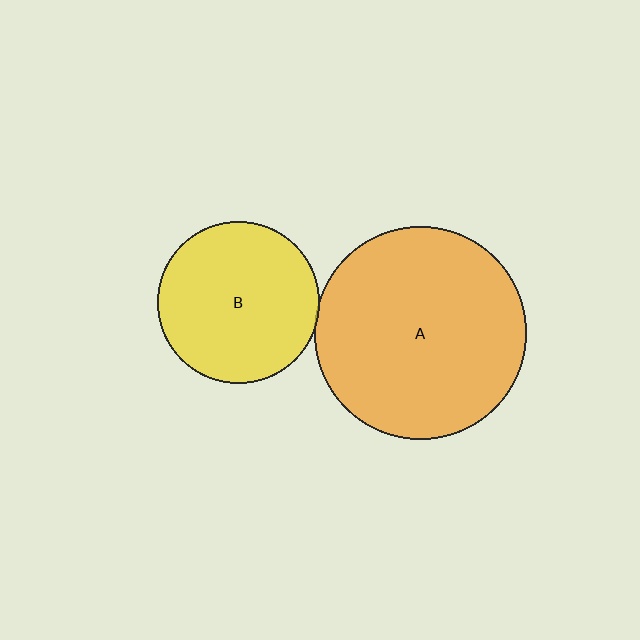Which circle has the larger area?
Circle A (orange).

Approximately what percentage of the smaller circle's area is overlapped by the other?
Approximately 5%.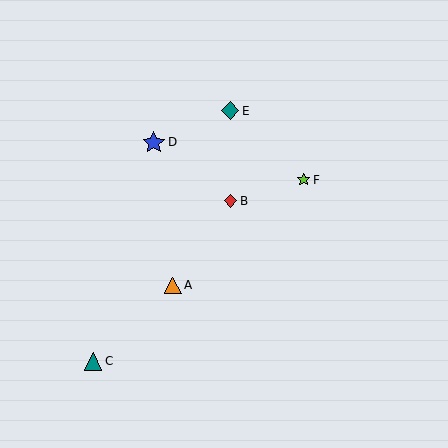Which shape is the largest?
The blue star (labeled D) is the largest.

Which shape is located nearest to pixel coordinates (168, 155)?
The blue star (labeled D) at (154, 142) is nearest to that location.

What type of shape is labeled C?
Shape C is a teal triangle.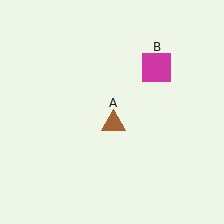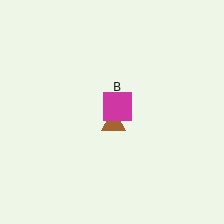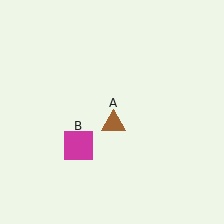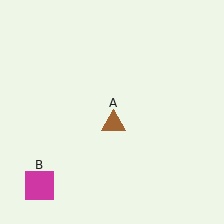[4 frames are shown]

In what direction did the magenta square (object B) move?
The magenta square (object B) moved down and to the left.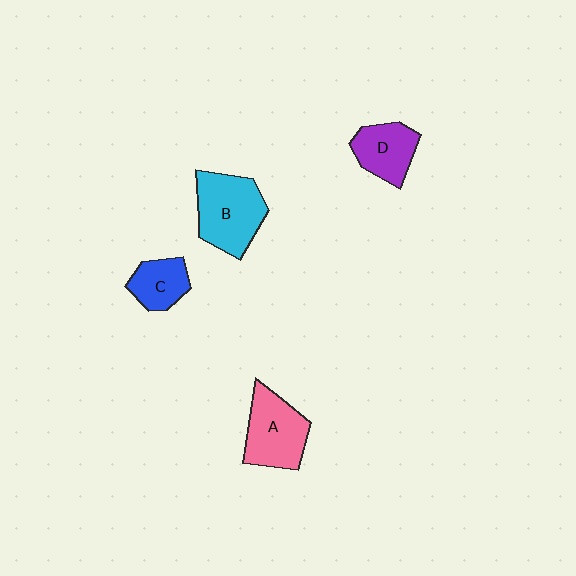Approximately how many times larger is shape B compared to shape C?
Approximately 1.8 times.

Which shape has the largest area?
Shape B (cyan).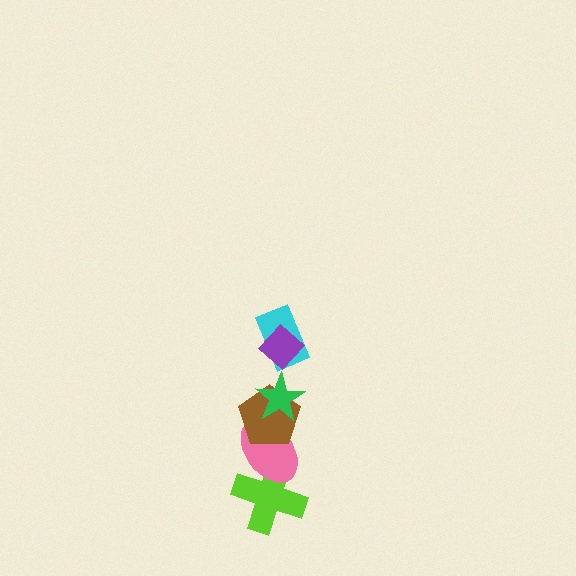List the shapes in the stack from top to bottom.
From top to bottom: the purple diamond, the cyan rectangle, the green star, the brown pentagon, the pink ellipse, the lime cross.